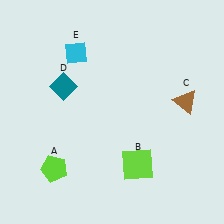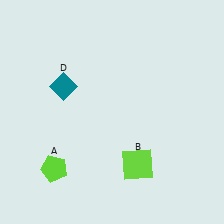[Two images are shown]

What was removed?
The cyan diamond (E), the brown triangle (C) were removed in Image 2.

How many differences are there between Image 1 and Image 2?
There are 2 differences between the two images.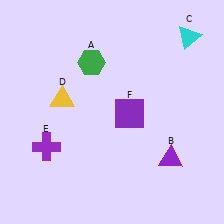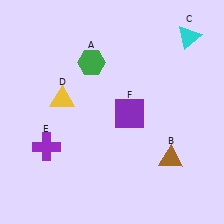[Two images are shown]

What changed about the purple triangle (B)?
In Image 1, B is purple. In Image 2, it changed to brown.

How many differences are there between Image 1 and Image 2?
There is 1 difference between the two images.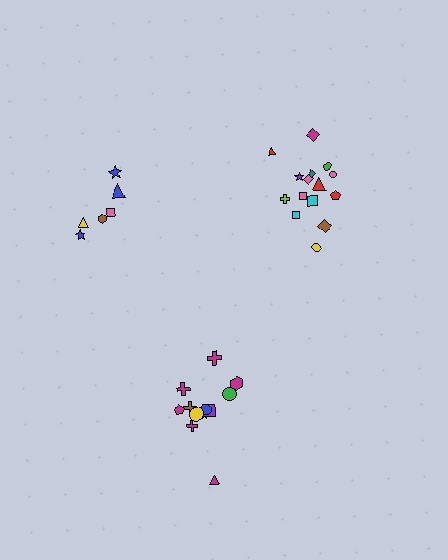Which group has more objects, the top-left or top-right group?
The top-right group.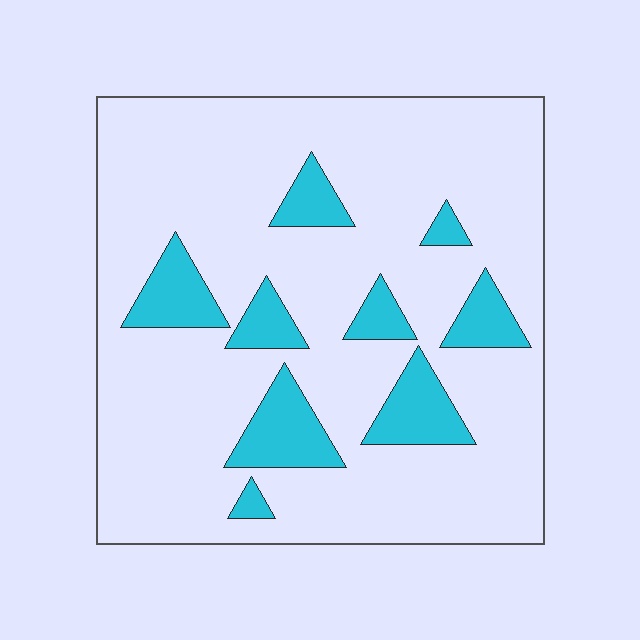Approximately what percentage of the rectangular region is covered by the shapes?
Approximately 15%.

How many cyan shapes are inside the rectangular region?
9.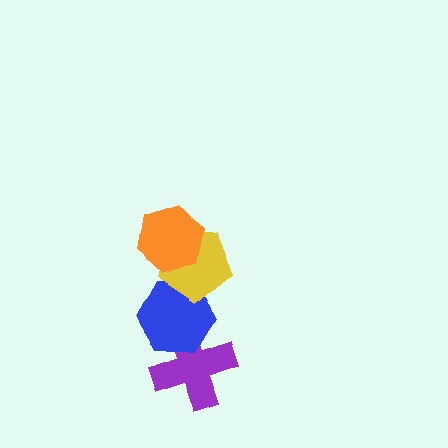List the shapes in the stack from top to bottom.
From top to bottom: the orange hexagon, the yellow pentagon, the blue hexagon, the purple cross.